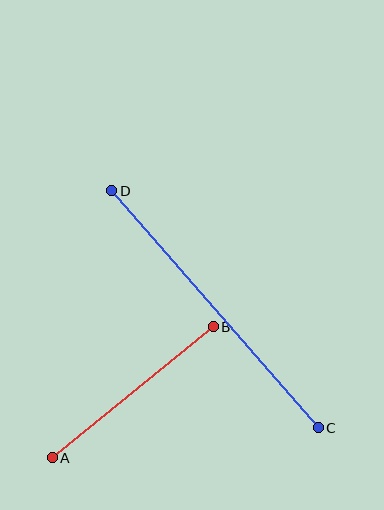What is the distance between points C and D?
The distance is approximately 314 pixels.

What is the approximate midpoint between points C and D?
The midpoint is at approximately (215, 309) pixels.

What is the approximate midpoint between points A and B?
The midpoint is at approximately (133, 392) pixels.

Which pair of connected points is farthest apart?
Points C and D are farthest apart.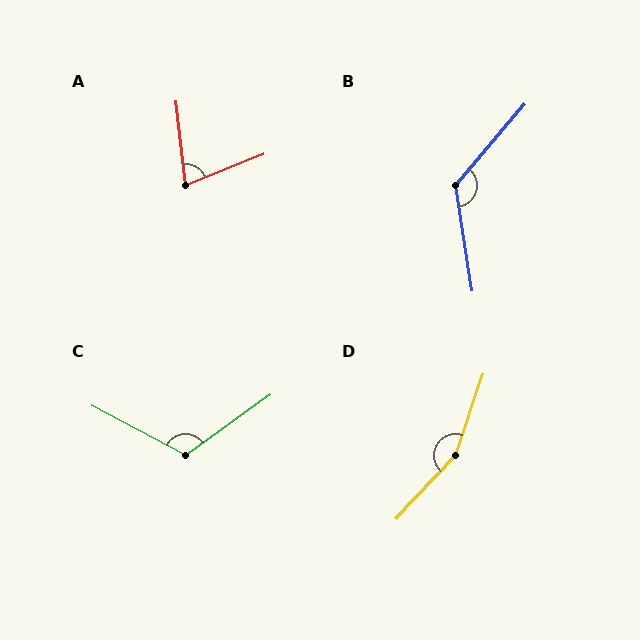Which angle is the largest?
D, at approximately 155 degrees.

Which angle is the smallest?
A, at approximately 74 degrees.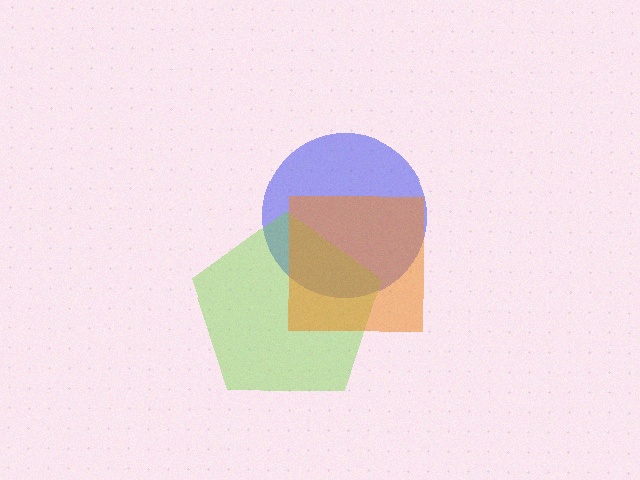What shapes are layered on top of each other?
The layered shapes are: a blue circle, a lime pentagon, an orange square.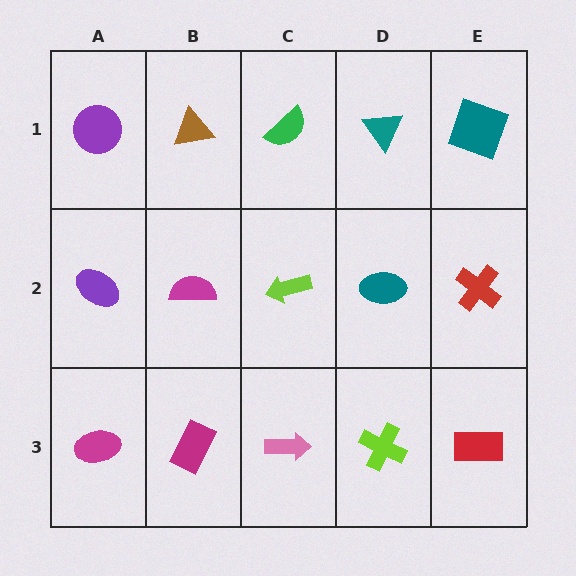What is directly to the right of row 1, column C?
A teal triangle.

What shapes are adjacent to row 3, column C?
A lime arrow (row 2, column C), a magenta rectangle (row 3, column B), a lime cross (row 3, column D).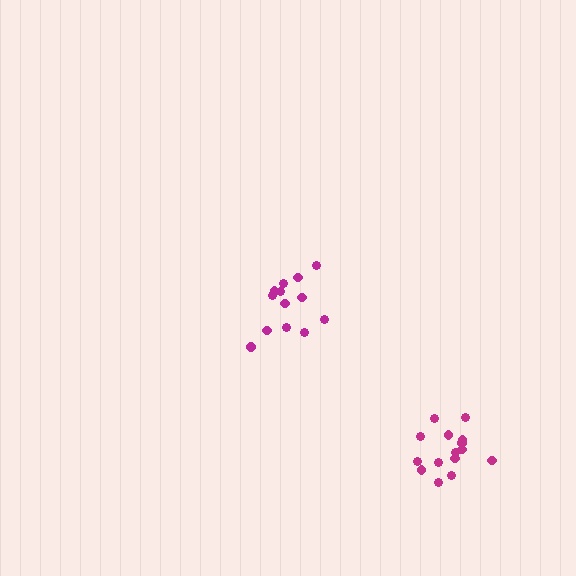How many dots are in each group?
Group 1: 15 dots, Group 2: 13 dots (28 total).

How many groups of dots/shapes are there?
There are 2 groups.